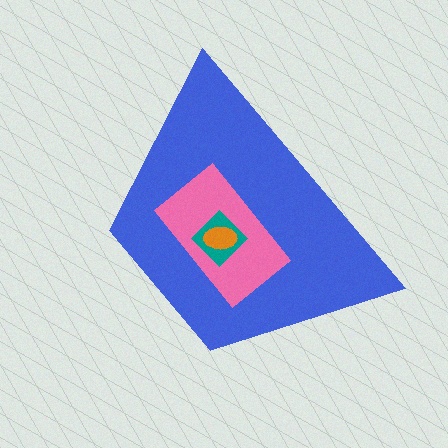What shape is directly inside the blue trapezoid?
The pink rectangle.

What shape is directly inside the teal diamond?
The orange ellipse.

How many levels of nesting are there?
4.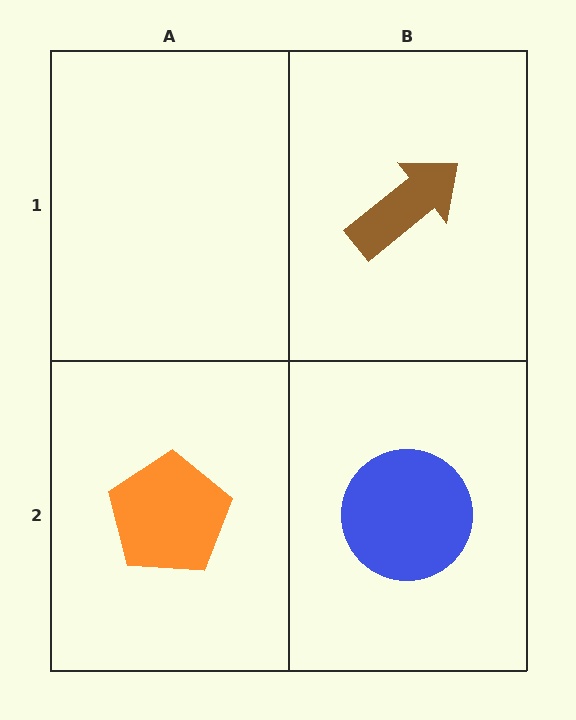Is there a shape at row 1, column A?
No, that cell is empty.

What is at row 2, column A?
An orange pentagon.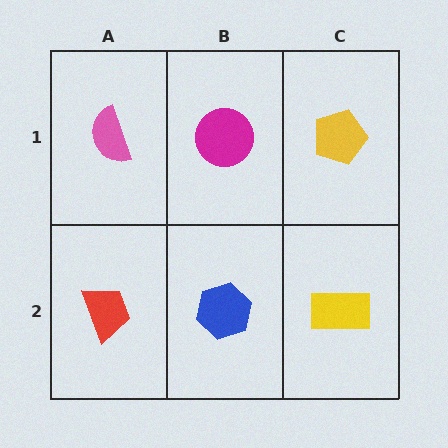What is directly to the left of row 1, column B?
A pink semicircle.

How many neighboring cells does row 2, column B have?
3.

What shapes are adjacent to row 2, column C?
A yellow pentagon (row 1, column C), a blue hexagon (row 2, column B).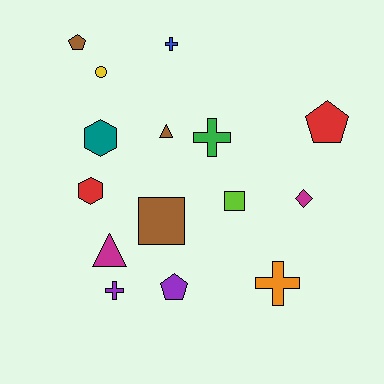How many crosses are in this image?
There are 4 crosses.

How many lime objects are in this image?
There is 1 lime object.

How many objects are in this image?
There are 15 objects.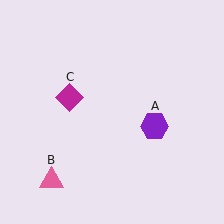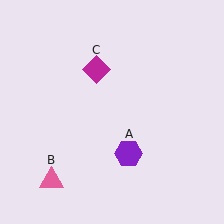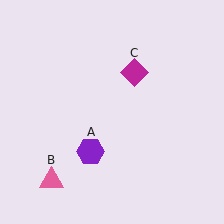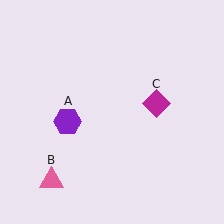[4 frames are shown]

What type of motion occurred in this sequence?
The purple hexagon (object A), magenta diamond (object C) rotated clockwise around the center of the scene.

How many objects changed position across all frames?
2 objects changed position: purple hexagon (object A), magenta diamond (object C).